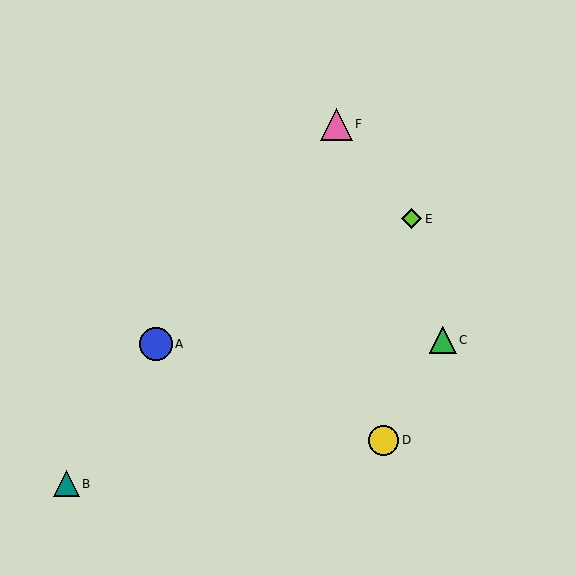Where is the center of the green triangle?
The center of the green triangle is at (443, 340).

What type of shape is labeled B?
Shape B is a teal triangle.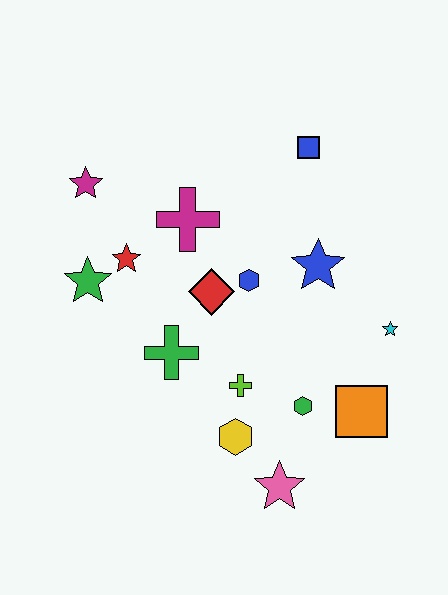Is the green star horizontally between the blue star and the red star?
No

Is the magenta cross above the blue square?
No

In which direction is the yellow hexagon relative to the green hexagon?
The yellow hexagon is to the left of the green hexagon.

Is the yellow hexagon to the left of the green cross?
No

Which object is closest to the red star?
The green star is closest to the red star.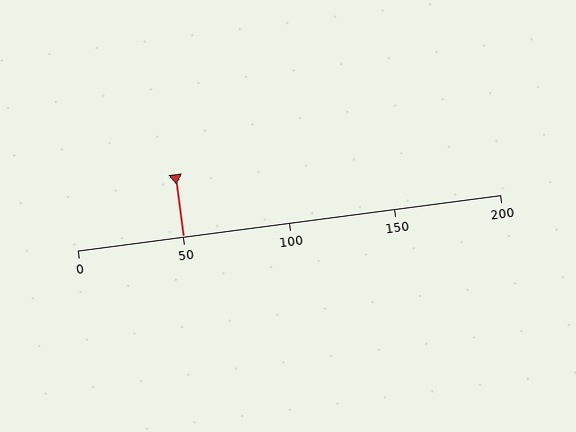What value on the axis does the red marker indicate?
The marker indicates approximately 50.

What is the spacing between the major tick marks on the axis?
The major ticks are spaced 50 apart.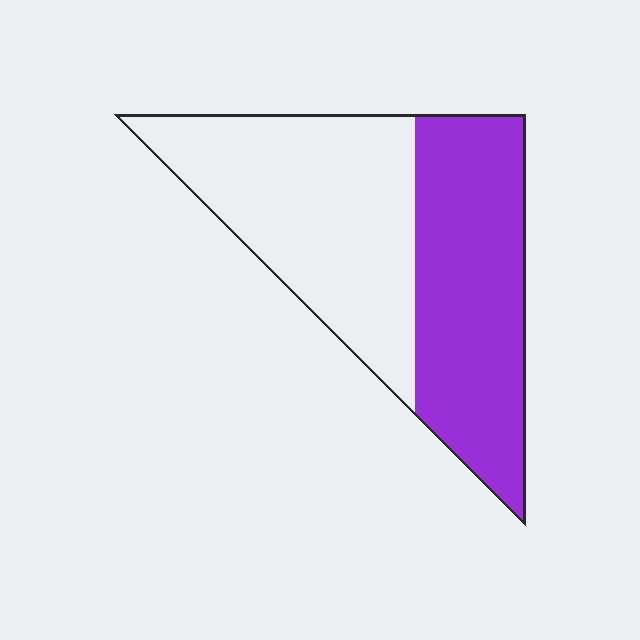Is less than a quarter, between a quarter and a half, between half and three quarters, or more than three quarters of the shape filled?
Between a quarter and a half.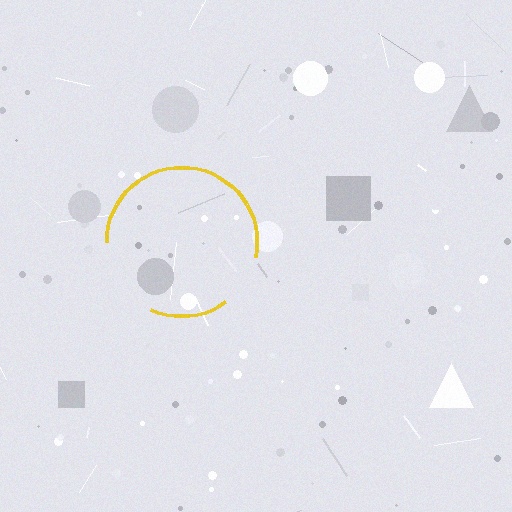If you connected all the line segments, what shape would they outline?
They would outline a circle.